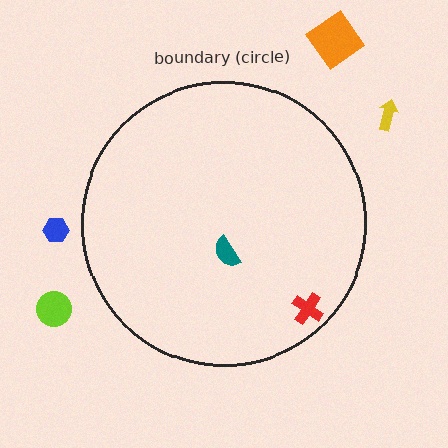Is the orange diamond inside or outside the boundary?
Outside.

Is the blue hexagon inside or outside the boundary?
Outside.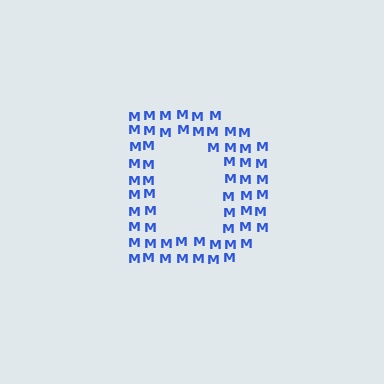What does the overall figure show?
The overall figure shows the letter D.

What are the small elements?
The small elements are letter M's.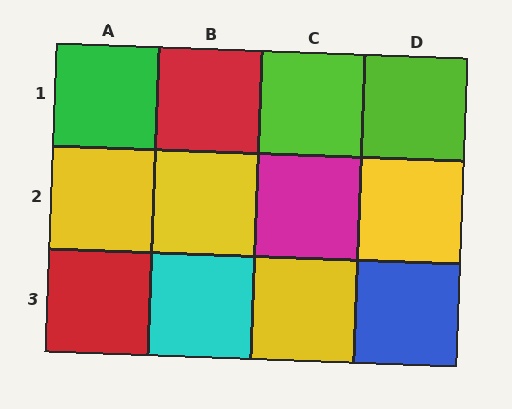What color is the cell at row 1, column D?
Lime.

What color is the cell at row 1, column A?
Green.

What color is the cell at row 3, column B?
Cyan.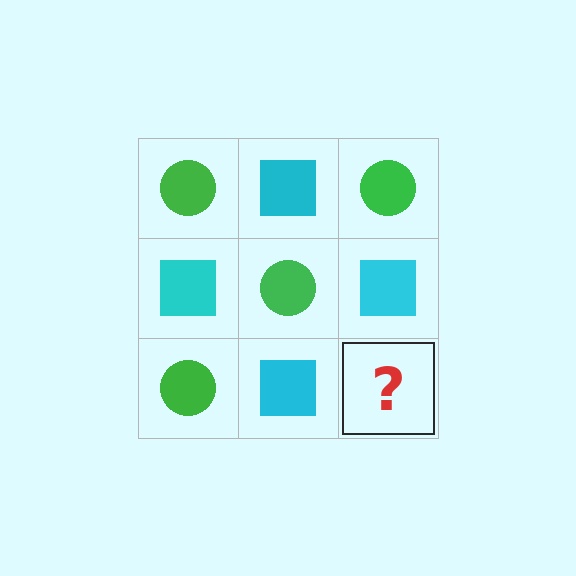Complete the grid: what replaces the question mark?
The question mark should be replaced with a green circle.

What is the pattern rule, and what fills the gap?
The rule is that it alternates green circle and cyan square in a checkerboard pattern. The gap should be filled with a green circle.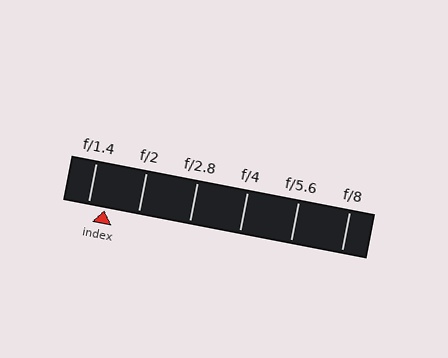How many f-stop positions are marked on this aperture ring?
There are 6 f-stop positions marked.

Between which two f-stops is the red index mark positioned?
The index mark is between f/1.4 and f/2.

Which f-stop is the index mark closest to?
The index mark is closest to f/1.4.